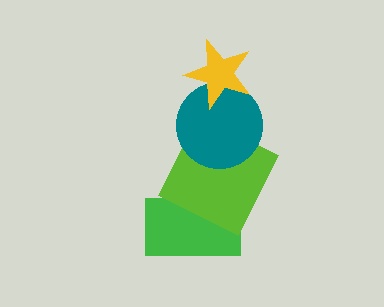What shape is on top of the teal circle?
The yellow star is on top of the teal circle.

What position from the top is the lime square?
The lime square is 3rd from the top.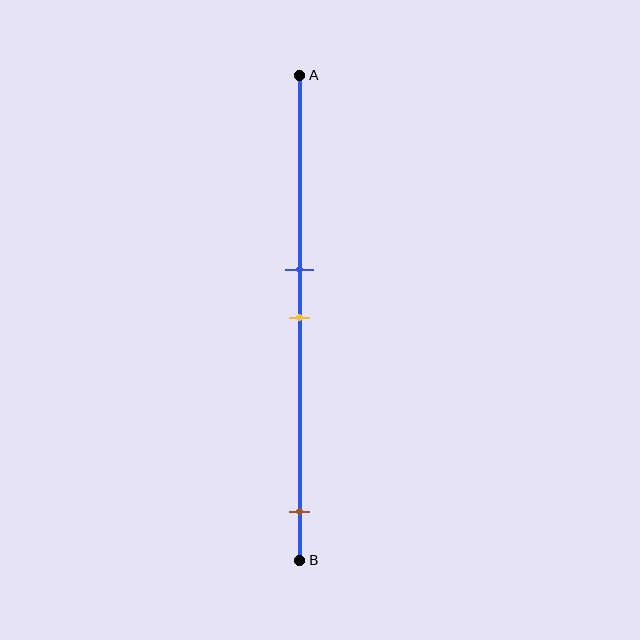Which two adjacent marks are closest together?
The blue and yellow marks are the closest adjacent pair.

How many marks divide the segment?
There are 3 marks dividing the segment.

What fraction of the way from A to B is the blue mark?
The blue mark is approximately 40% (0.4) of the way from A to B.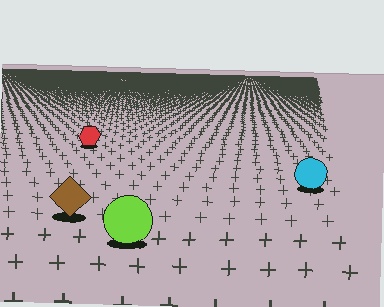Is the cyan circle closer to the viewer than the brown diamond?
No. The brown diamond is closer — you can tell from the texture gradient: the ground texture is coarser near it.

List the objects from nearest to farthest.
From nearest to farthest: the lime circle, the brown diamond, the cyan circle, the red hexagon.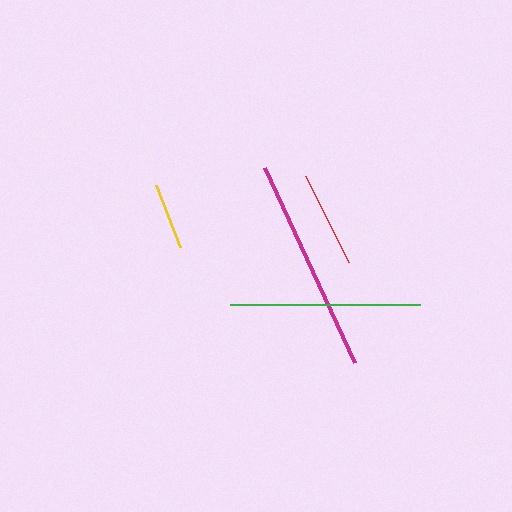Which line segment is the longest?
The magenta line is the longest at approximately 215 pixels.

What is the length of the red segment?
The red segment is approximately 97 pixels long.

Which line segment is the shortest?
The yellow line is the shortest at approximately 67 pixels.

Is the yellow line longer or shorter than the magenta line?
The magenta line is longer than the yellow line.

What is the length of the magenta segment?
The magenta segment is approximately 215 pixels long.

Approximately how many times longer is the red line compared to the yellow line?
The red line is approximately 1.5 times the length of the yellow line.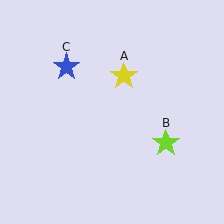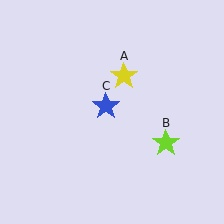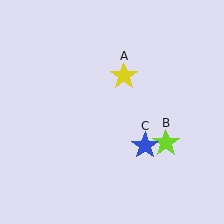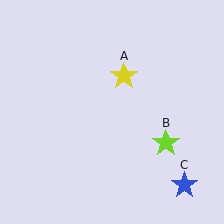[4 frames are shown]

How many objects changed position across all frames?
1 object changed position: blue star (object C).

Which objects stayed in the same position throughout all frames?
Yellow star (object A) and lime star (object B) remained stationary.